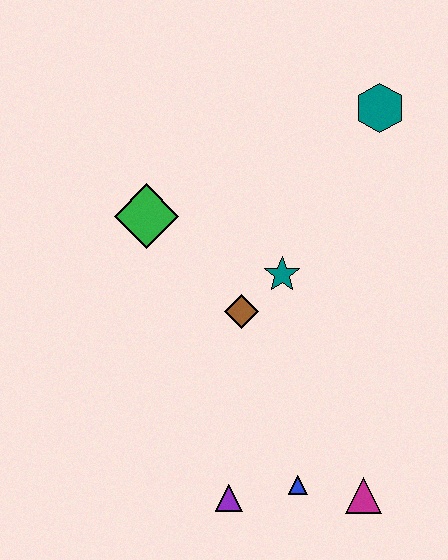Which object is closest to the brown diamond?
The teal star is closest to the brown diamond.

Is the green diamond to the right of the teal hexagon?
No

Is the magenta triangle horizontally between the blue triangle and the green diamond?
No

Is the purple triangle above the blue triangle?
No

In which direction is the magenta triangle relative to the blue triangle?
The magenta triangle is to the right of the blue triangle.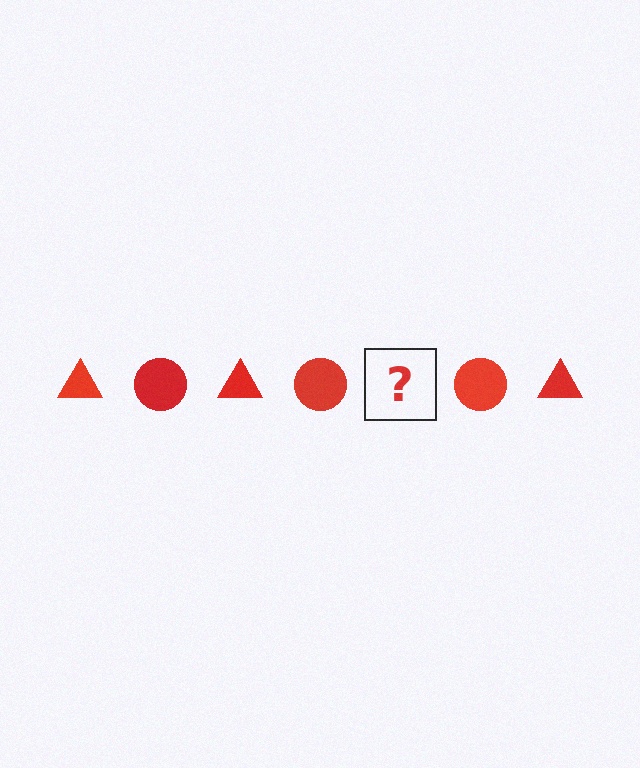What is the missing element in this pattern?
The missing element is a red triangle.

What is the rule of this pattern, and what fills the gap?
The rule is that the pattern cycles through triangle, circle shapes in red. The gap should be filled with a red triangle.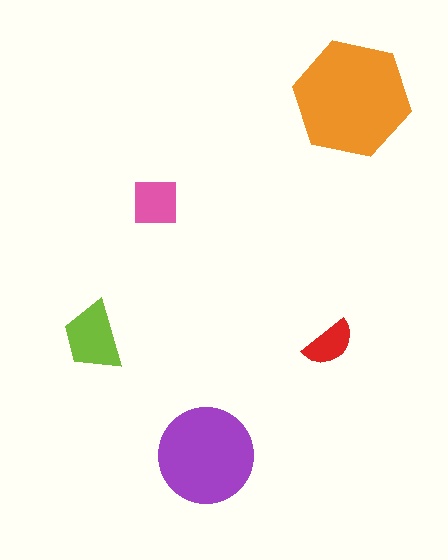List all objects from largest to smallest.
The orange hexagon, the purple circle, the lime trapezoid, the pink square, the red semicircle.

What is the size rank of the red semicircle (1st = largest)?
5th.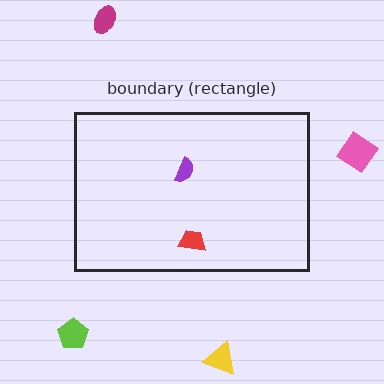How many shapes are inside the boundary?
2 inside, 4 outside.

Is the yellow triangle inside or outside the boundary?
Outside.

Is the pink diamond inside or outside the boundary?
Outside.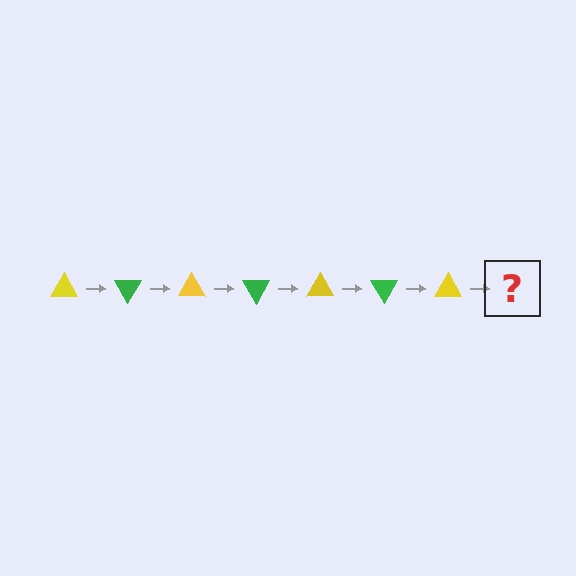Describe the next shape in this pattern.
It should be a green triangle, rotated 420 degrees from the start.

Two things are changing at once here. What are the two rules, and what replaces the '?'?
The two rules are that it rotates 60 degrees each step and the color cycles through yellow and green. The '?' should be a green triangle, rotated 420 degrees from the start.